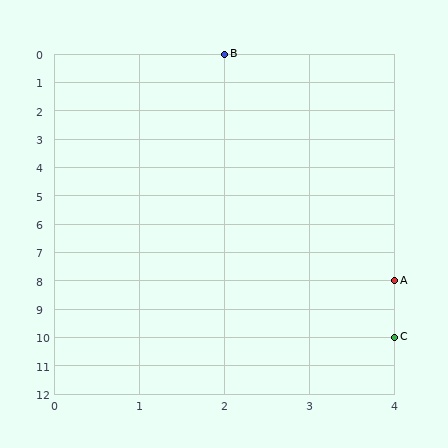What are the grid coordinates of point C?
Point C is at grid coordinates (4, 10).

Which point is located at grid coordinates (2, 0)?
Point B is at (2, 0).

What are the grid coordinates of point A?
Point A is at grid coordinates (4, 8).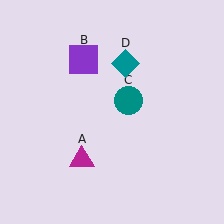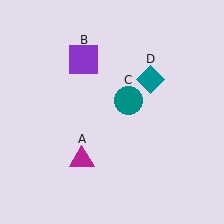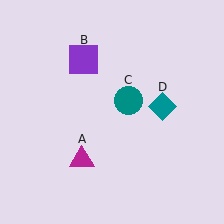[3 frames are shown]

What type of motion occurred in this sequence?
The teal diamond (object D) rotated clockwise around the center of the scene.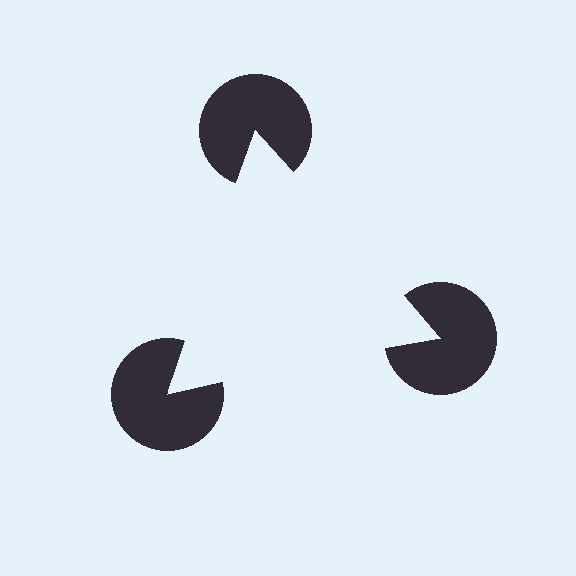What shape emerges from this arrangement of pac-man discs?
An illusory triangle — its edges are inferred from the aligned wedge cuts in the pac-man discs, not physically drawn.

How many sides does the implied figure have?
3 sides.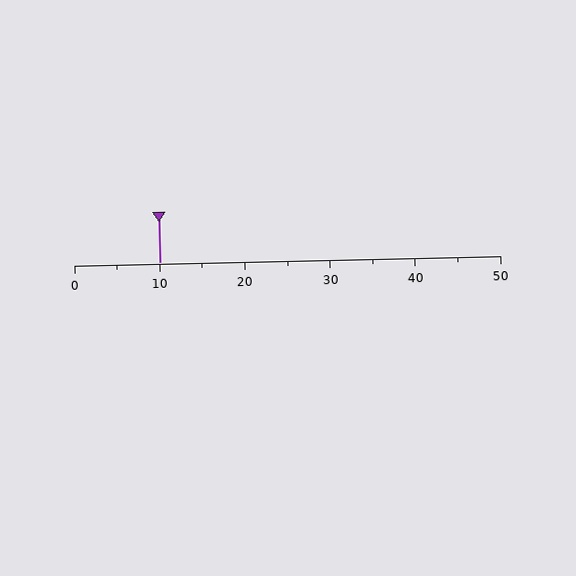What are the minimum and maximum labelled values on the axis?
The axis runs from 0 to 50.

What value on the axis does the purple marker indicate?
The marker indicates approximately 10.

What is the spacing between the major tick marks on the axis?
The major ticks are spaced 10 apart.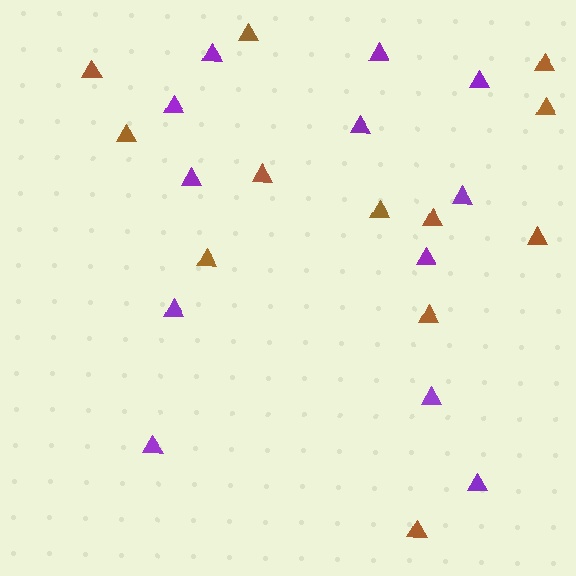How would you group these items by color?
There are 2 groups: one group of purple triangles (12) and one group of brown triangles (12).